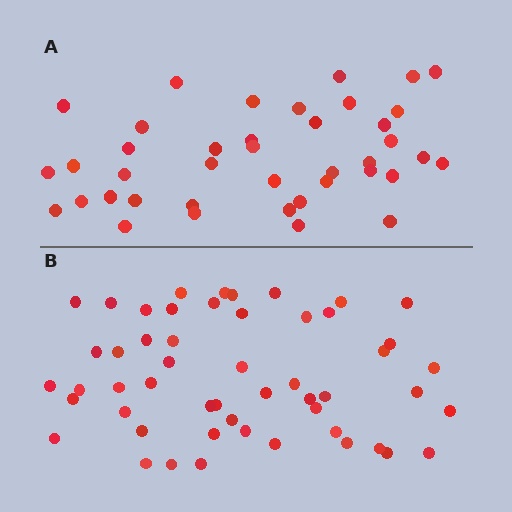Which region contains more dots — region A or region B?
Region B (the bottom region) has more dots.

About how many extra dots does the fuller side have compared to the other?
Region B has roughly 12 or so more dots than region A.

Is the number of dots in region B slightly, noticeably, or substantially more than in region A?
Region B has noticeably more, but not dramatically so. The ratio is roughly 1.3 to 1.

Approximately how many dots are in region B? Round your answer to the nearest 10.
About 50 dots. (The exact count is 52, which rounds to 50.)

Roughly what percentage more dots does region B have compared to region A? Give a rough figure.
About 30% more.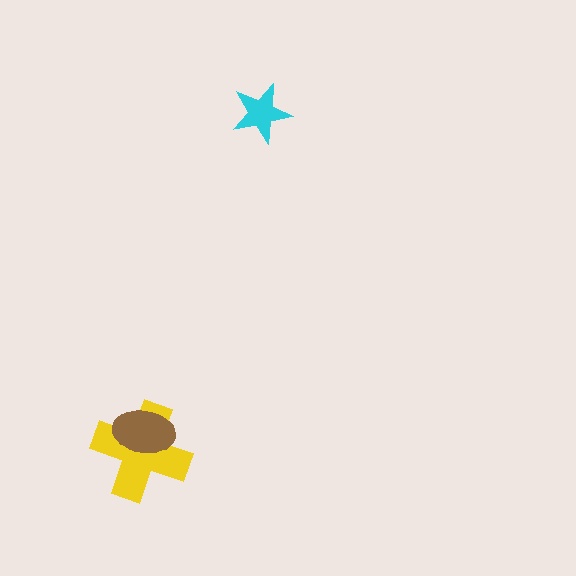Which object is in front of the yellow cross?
The brown ellipse is in front of the yellow cross.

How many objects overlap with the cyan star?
0 objects overlap with the cyan star.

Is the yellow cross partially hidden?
Yes, it is partially covered by another shape.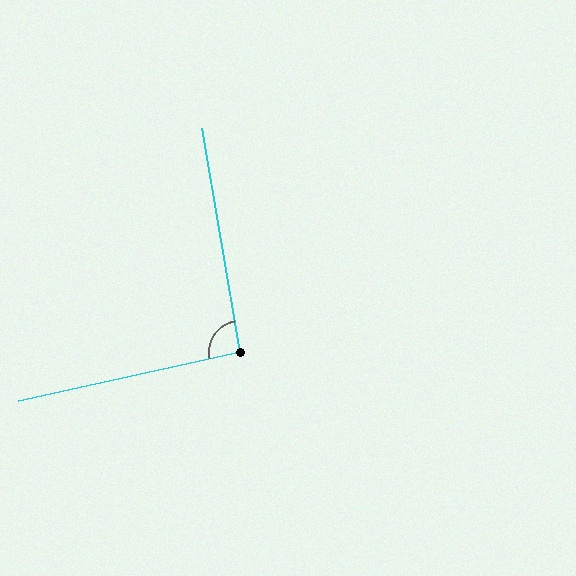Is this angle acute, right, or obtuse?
It is approximately a right angle.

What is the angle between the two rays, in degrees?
Approximately 93 degrees.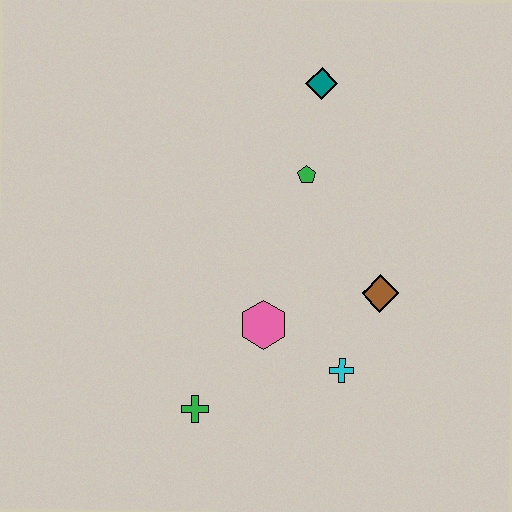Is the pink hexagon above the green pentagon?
No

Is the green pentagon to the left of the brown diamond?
Yes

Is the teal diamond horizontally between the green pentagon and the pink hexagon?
No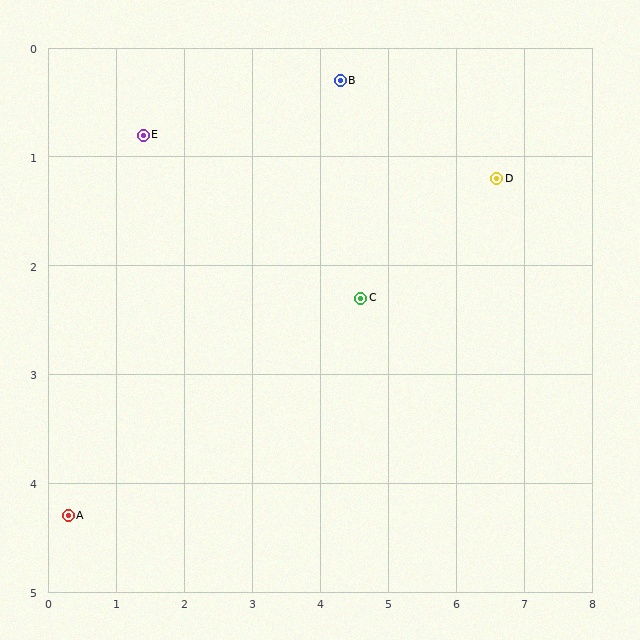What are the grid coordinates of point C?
Point C is at approximately (4.6, 2.3).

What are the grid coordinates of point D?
Point D is at approximately (6.6, 1.2).